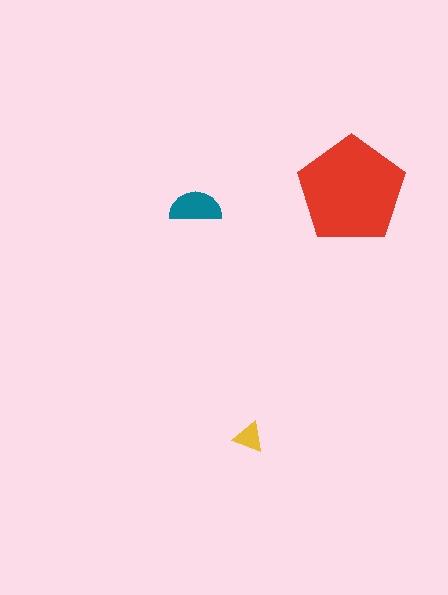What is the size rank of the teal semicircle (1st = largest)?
2nd.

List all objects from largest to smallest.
The red pentagon, the teal semicircle, the yellow triangle.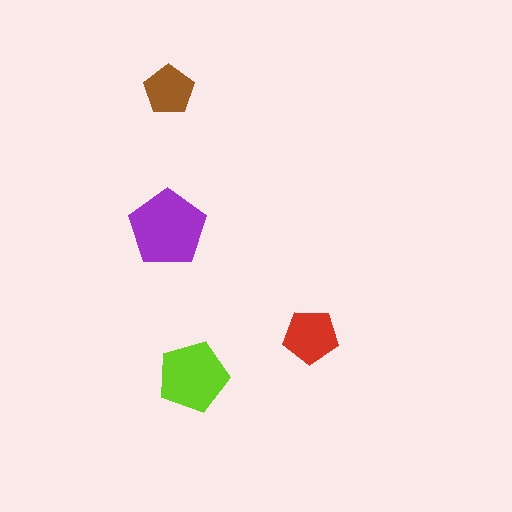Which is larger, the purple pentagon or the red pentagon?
The purple one.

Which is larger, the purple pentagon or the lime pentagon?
The purple one.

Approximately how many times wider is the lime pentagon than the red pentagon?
About 1.5 times wider.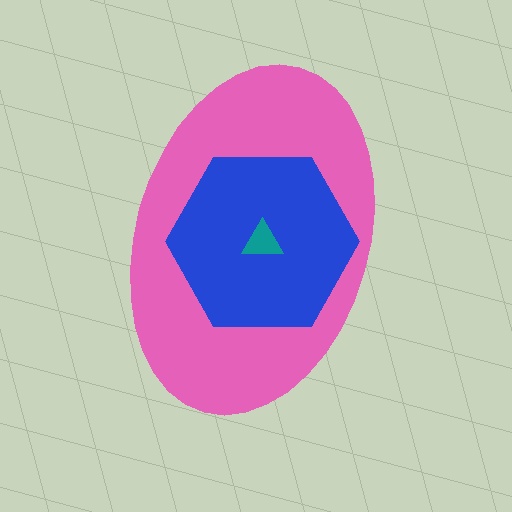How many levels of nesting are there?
3.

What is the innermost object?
The teal triangle.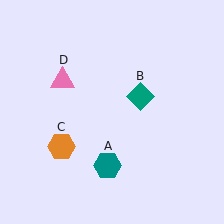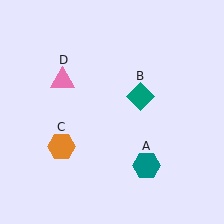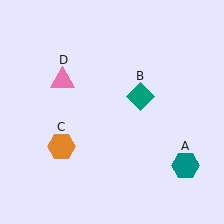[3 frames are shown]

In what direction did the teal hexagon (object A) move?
The teal hexagon (object A) moved right.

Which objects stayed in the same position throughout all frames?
Teal diamond (object B) and orange hexagon (object C) and pink triangle (object D) remained stationary.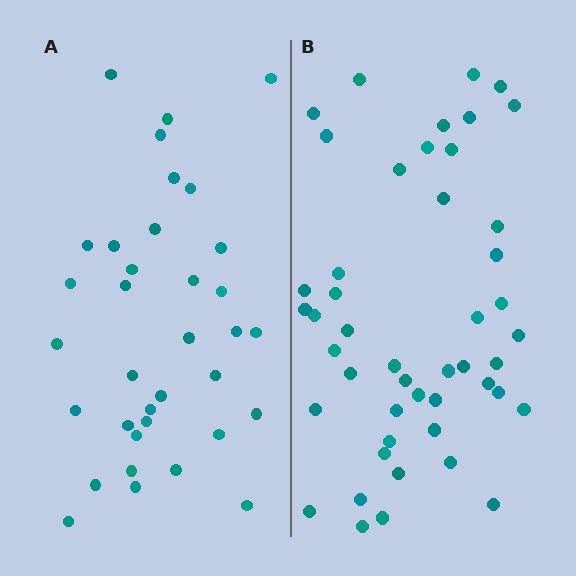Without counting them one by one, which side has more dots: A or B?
Region B (the right region) has more dots.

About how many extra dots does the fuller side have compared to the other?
Region B has roughly 12 or so more dots than region A.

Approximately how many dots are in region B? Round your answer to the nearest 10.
About 50 dots. (The exact count is 47, which rounds to 50.)